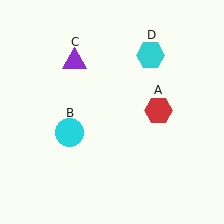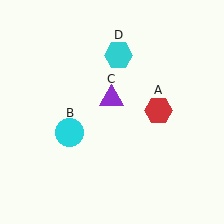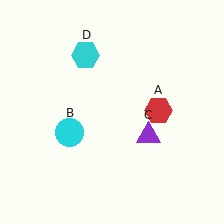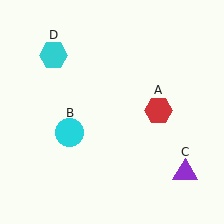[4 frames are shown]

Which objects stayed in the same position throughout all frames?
Red hexagon (object A) and cyan circle (object B) remained stationary.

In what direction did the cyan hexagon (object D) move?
The cyan hexagon (object D) moved left.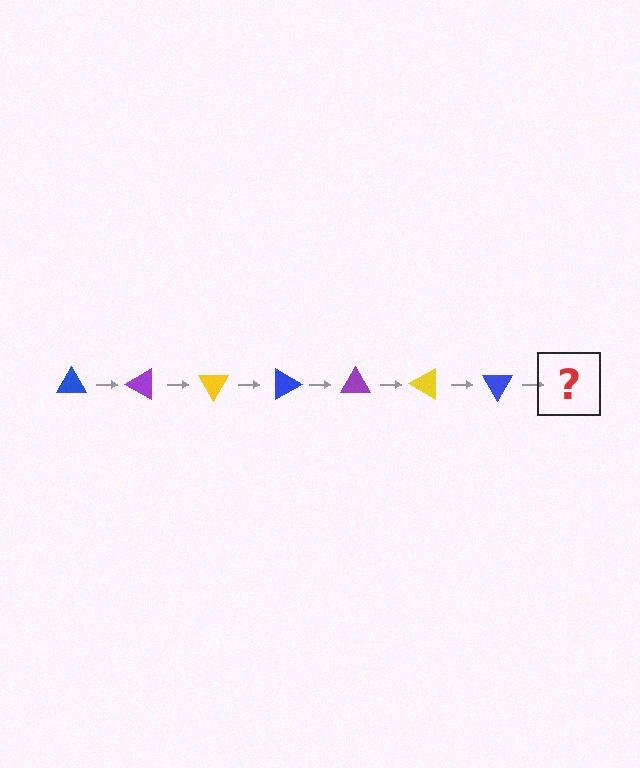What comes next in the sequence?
The next element should be a purple triangle, rotated 210 degrees from the start.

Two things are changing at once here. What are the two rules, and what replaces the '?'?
The two rules are that it rotates 30 degrees each step and the color cycles through blue, purple, and yellow. The '?' should be a purple triangle, rotated 210 degrees from the start.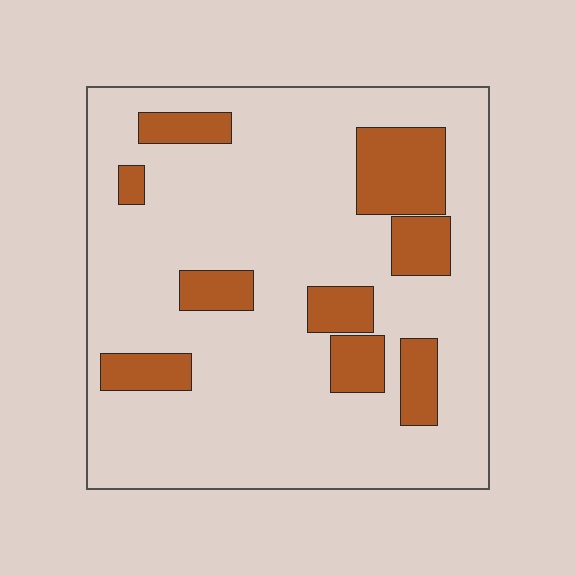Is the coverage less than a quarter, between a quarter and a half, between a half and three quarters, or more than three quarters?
Less than a quarter.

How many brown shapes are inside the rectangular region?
9.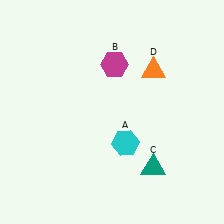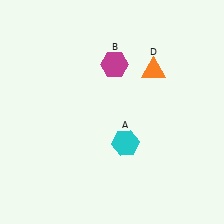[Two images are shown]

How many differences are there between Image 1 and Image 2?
There is 1 difference between the two images.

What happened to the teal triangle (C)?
The teal triangle (C) was removed in Image 2. It was in the bottom-right area of Image 1.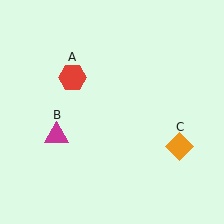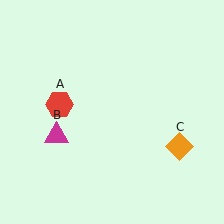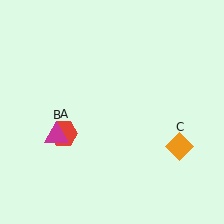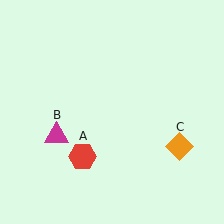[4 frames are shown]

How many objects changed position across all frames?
1 object changed position: red hexagon (object A).